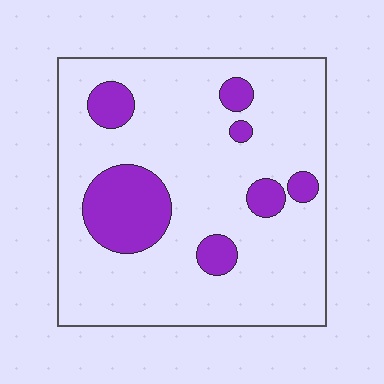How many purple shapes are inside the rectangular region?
7.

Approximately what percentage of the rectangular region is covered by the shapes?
Approximately 20%.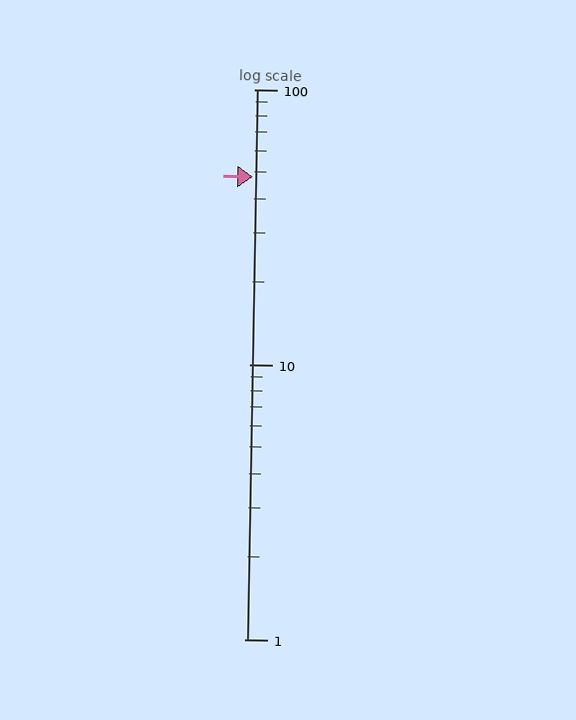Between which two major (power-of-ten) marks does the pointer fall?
The pointer is between 10 and 100.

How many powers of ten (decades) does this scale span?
The scale spans 2 decades, from 1 to 100.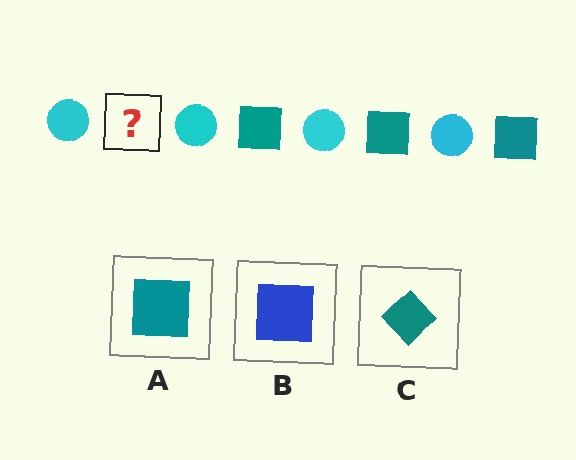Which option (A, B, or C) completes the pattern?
A.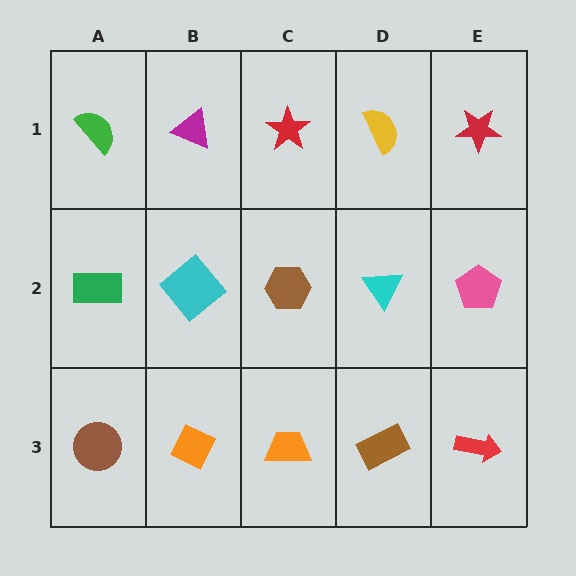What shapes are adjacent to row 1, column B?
A cyan diamond (row 2, column B), a green semicircle (row 1, column A), a red star (row 1, column C).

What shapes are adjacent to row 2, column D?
A yellow semicircle (row 1, column D), a brown rectangle (row 3, column D), a brown hexagon (row 2, column C), a pink pentagon (row 2, column E).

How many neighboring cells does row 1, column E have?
2.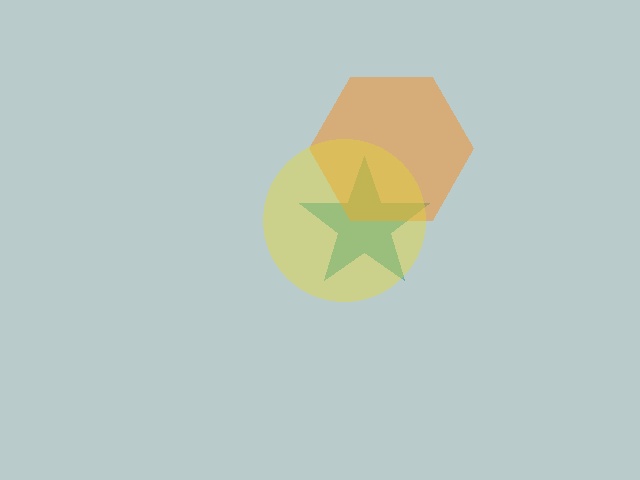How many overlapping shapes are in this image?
There are 3 overlapping shapes in the image.